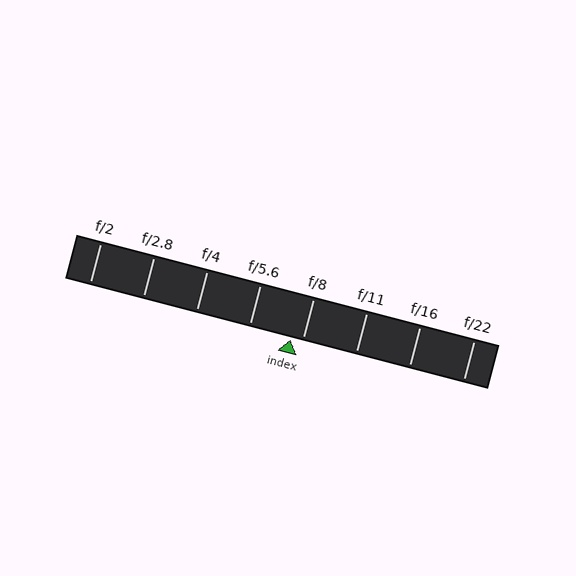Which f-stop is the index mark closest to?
The index mark is closest to f/8.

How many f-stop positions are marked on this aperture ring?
There are 8 f-stop positions marked.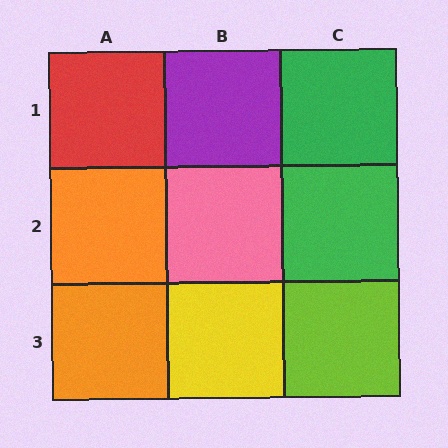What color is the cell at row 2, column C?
Green.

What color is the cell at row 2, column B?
Pink.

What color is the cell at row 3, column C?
Lime.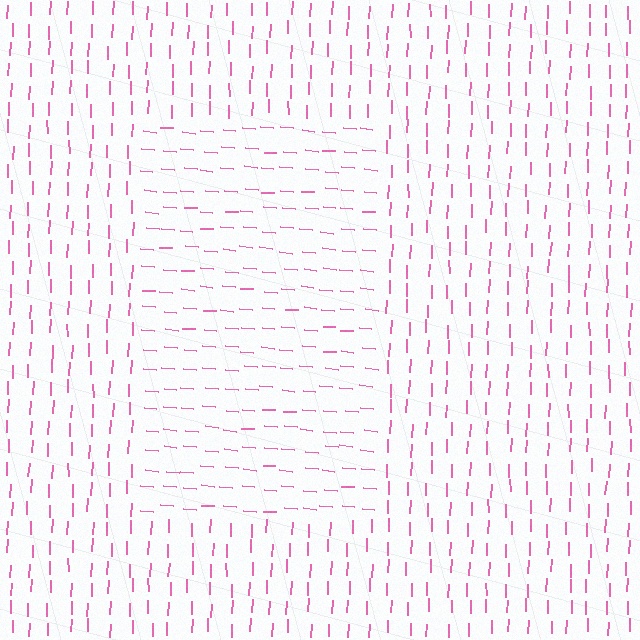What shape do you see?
I see a rectangle.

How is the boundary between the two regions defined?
The boundary is defined purely by a change in line orientation (approximately 87 degrees difference). All lines are the same color and thickness.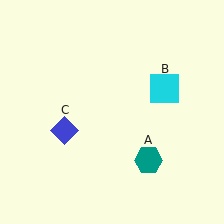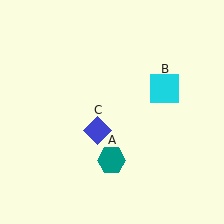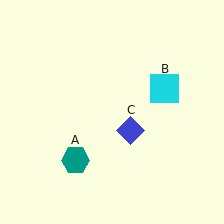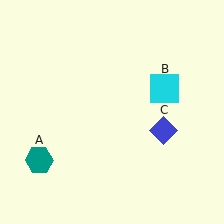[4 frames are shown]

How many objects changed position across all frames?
2 objects changed position: teal hexagon (object A), blue diamond (object C).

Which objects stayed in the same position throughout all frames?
Cyan square (object B) remained stationary.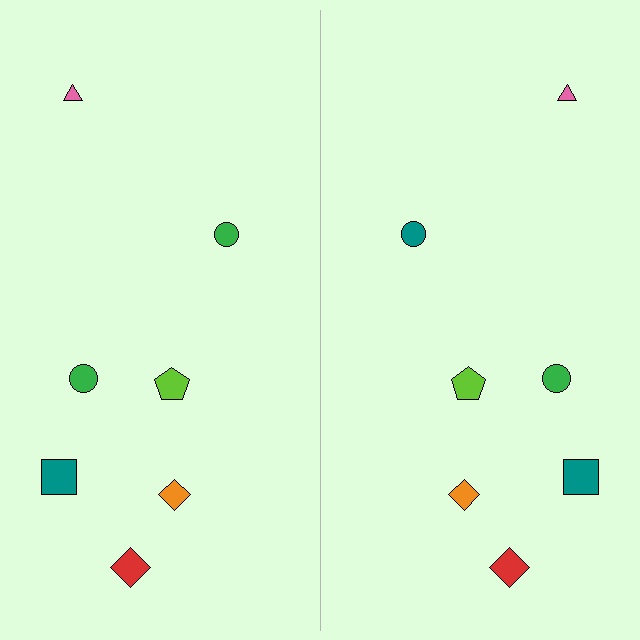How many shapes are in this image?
There are 14 shapes in this image.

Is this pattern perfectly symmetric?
No, the pattern is not perfectly symmetric. The teal circle on the right side breaks the symmetry — its mirror counterpart is green.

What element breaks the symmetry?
The teal circle on the right side breaks the symmetry — its mirror counterpart is green.